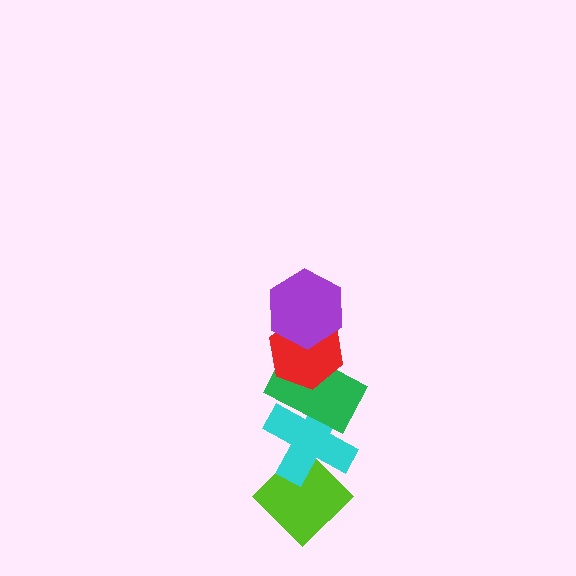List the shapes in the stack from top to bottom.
From top to bottom: the purple hexagon, the red hexagon, the green rectangle, the cyan cross, the lime diamond.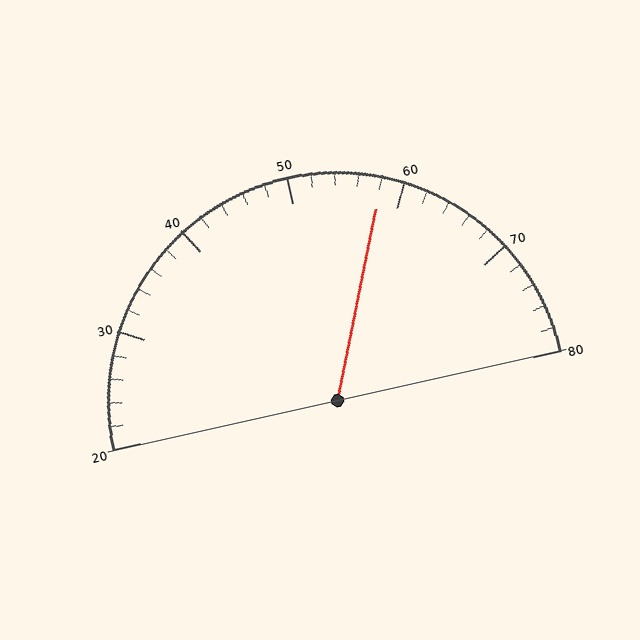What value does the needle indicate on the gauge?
The needle indicates approximately 58.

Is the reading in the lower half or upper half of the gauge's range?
The reading is in the upper half of the range (20 to 80).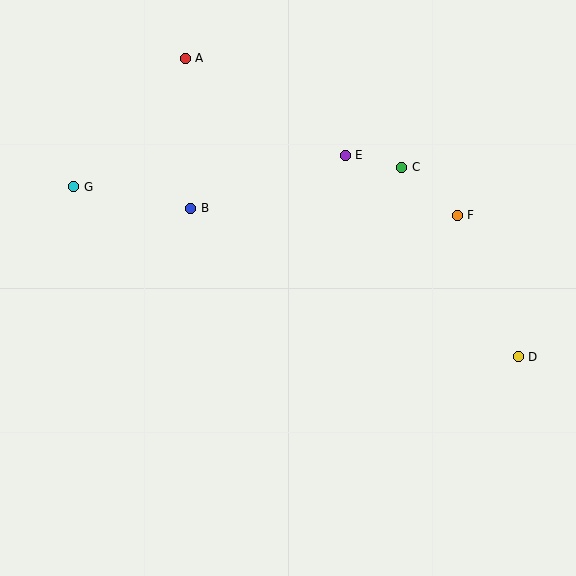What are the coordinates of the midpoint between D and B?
The midpoint between D and B is at (355, 282).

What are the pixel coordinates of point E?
Point E is at (345, 155).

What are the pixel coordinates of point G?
Point G is at (74, 187).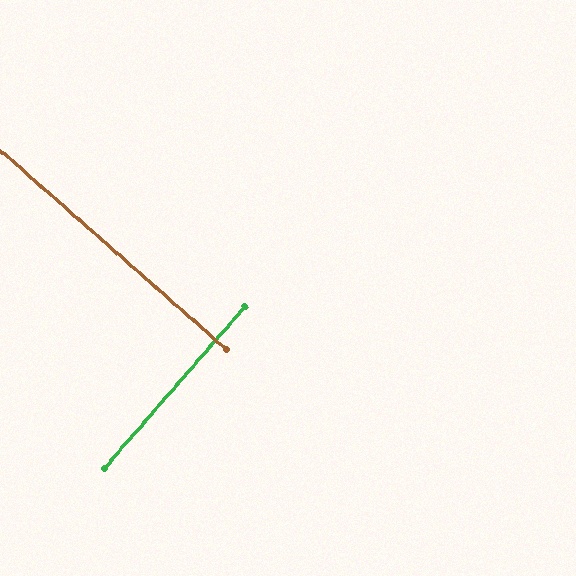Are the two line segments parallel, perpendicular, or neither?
Perpendicular — they meet at approximately 90°.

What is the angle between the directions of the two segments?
Approximately 90 degrees.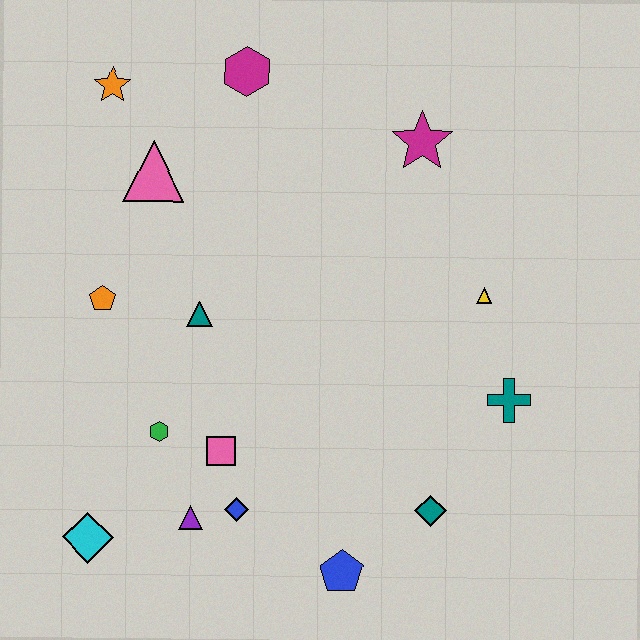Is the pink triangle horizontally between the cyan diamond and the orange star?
No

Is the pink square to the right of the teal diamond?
No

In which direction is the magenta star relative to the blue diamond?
The magenta star is above the blue diamond.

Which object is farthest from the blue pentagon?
The orange star is farthest from the blue pentagon.